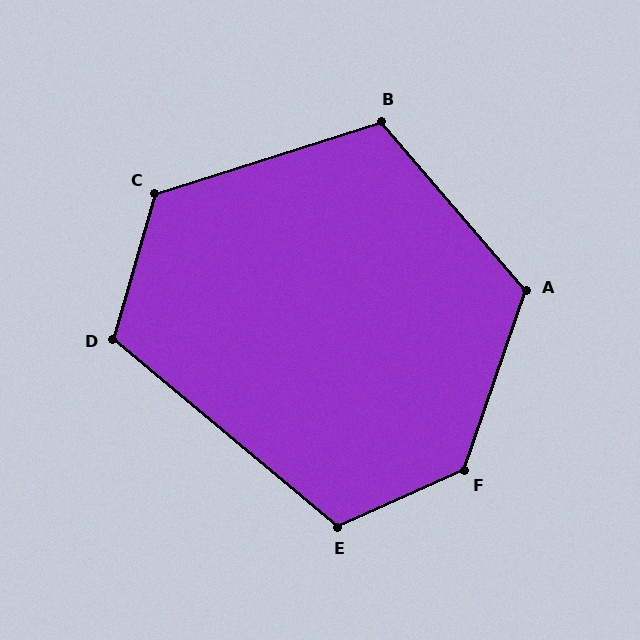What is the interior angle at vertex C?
Approximately 124 degrees (obtuse).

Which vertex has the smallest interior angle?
B, at approximately 113 degrees.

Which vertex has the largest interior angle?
F, at approximately 133 degrees.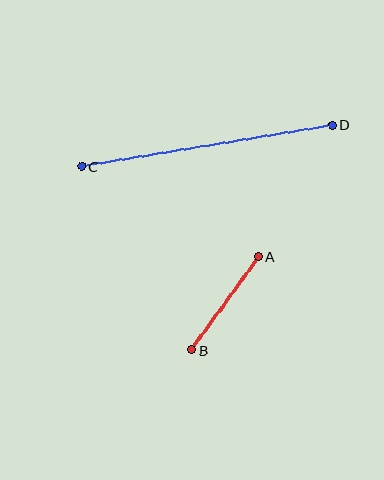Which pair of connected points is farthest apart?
Points C and D are farthest apart.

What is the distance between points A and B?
The distance is approximately 115 pixels.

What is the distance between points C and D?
The distance is approximately 254 pixels.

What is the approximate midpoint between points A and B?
The midpoint is at approximately (225, 303) pixels.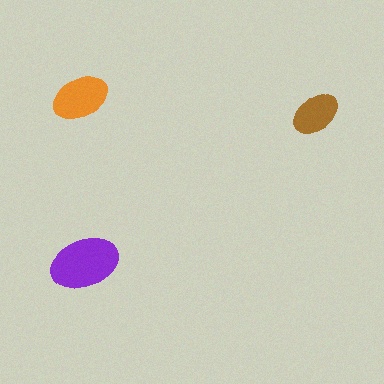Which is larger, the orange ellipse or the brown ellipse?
The orange one.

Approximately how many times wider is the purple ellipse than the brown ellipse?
About 1.5 times wider.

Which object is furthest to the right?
The brown ellipse is rightmost.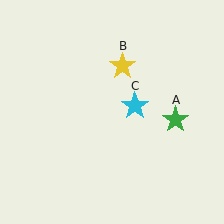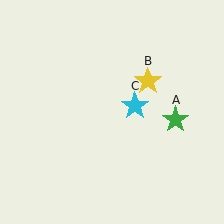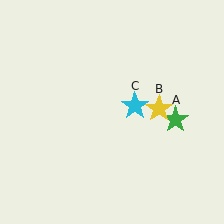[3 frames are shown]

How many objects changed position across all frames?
1 object changed position: yellow star (object B).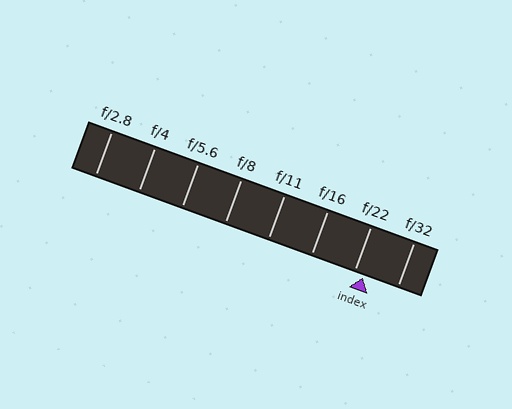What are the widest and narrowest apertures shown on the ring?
The widest aperture shown is f/2.8 and the narrowest is f/32.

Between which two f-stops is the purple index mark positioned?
The index mark is between f/22 and f/32.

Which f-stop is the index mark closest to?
The index mark is closest to f/22.